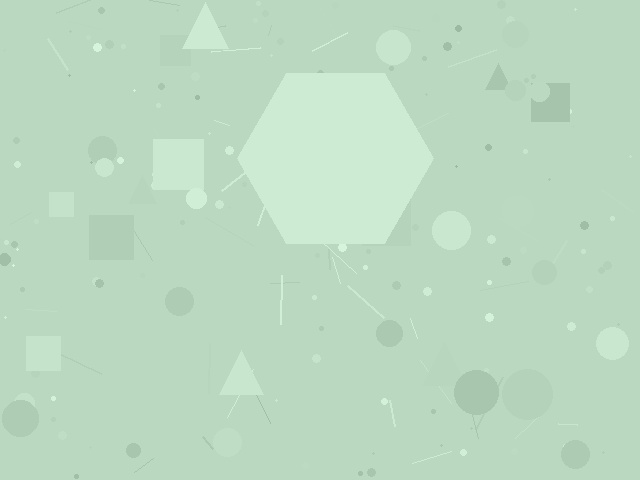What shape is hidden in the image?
A hexagon is hidden in the image.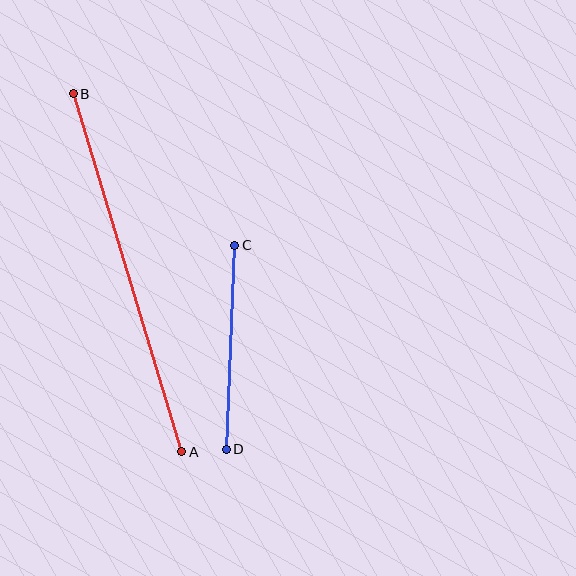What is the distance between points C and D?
The distance is approximately 204 pixels.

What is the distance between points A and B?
The distance is approximately 374 pixels.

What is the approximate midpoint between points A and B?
The midpoint is at approximately (128, 273) pixels.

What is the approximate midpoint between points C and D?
The midpoint is at approximately (230, 347) pixels.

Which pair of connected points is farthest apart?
Points A and B are farthest apart.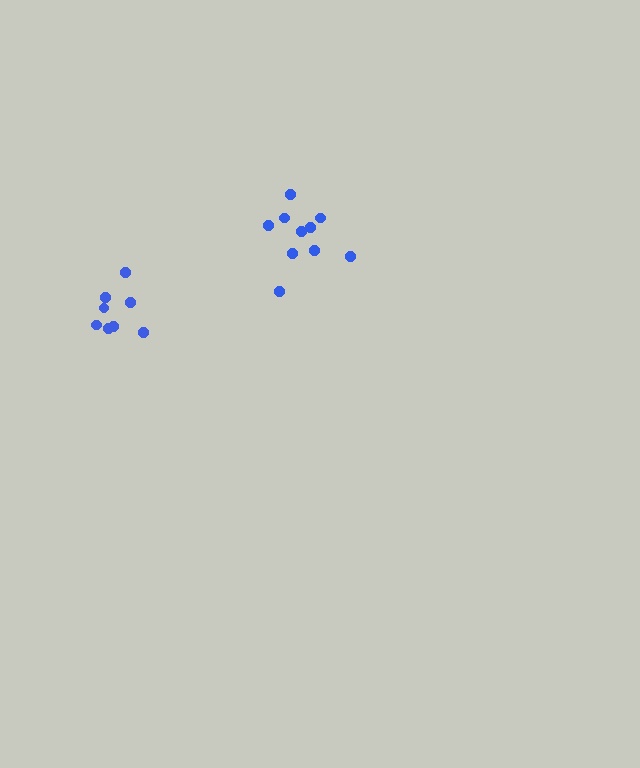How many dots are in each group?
Group 1: 10 dots, Group 2: 8 dots (18 total).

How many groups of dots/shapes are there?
There are 2 groups.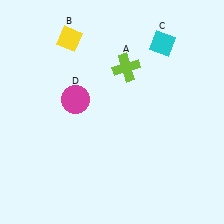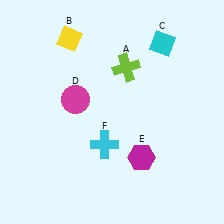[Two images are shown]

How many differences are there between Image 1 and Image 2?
There are 2 differences between the two images.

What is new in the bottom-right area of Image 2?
A magenta hexagon (E) was added in the bottom-right area of Image 2.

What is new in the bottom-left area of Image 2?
A cyan cross (F) was added in the bottom-left area of Image 2.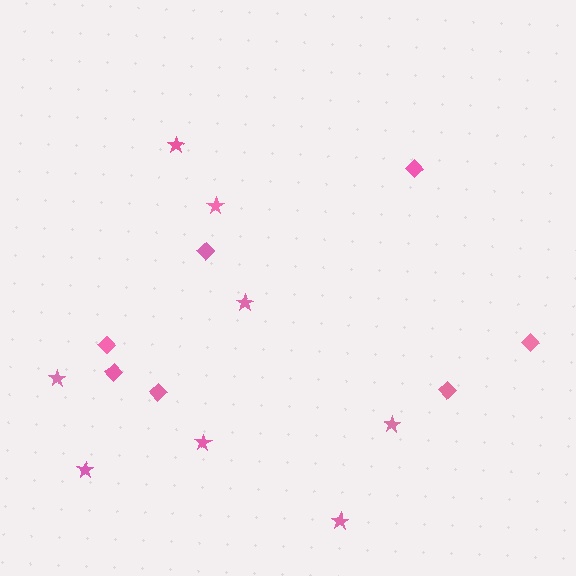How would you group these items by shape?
There are 2 groups: one group of diamonds (7) and one group of stars (8).